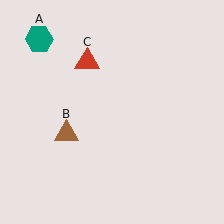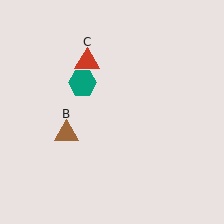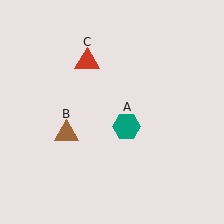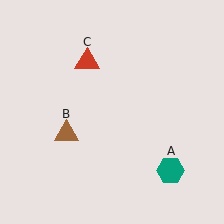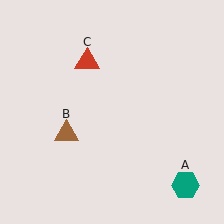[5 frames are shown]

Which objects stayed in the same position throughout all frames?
Brown triangle (object B) and red triangle (object C) remained stationary.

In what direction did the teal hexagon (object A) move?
The teal hexagon (object A) moved down and to the right.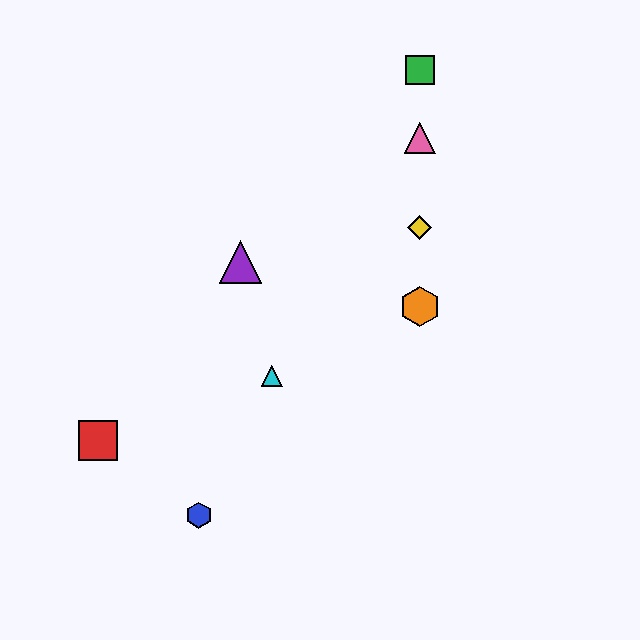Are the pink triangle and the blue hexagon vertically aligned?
No, the pink triangle is at x≈420 and the blue hexagon is at x≈199.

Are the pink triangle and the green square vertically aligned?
Yes, both are at x≈420.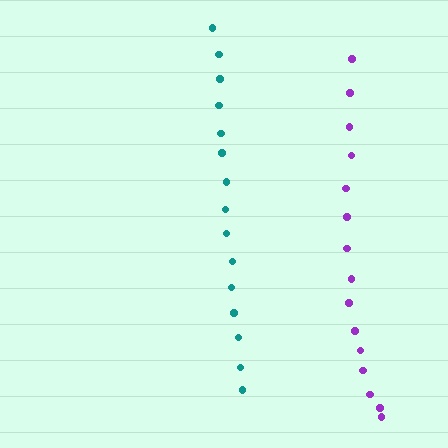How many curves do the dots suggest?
There are 2 distinct paths.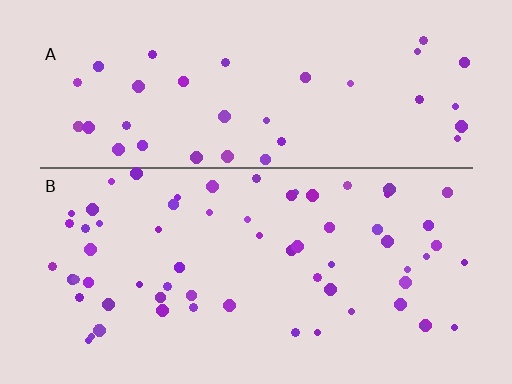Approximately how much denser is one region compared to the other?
Approximately 1.8× — region B over region A.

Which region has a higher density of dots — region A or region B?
B (the bottom).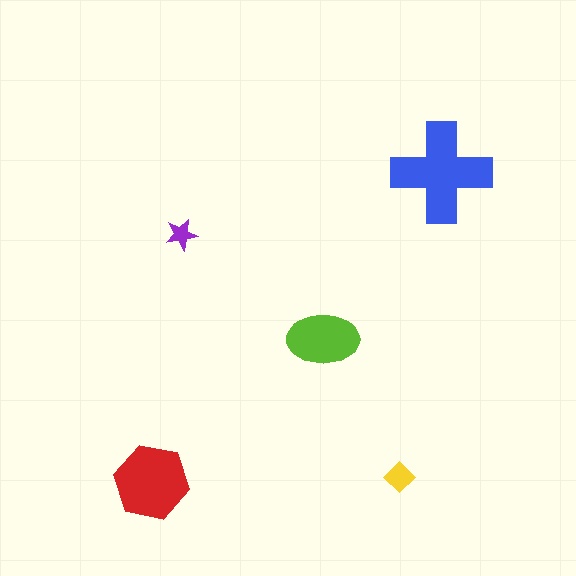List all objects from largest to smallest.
The blue cross, the red hexagon, the lime ellipse, the yellow diamond, the purple star.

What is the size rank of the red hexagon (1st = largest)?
2nd.